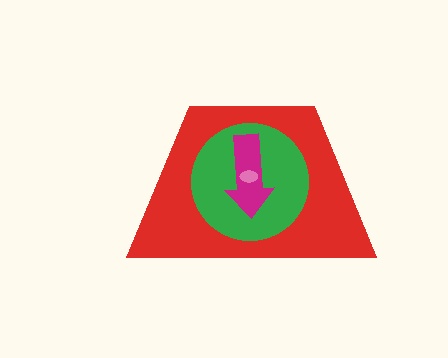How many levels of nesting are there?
4.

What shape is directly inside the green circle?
The magenta arrow.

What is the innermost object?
The pink ellipse.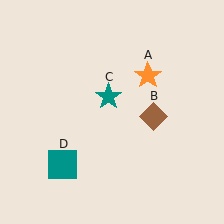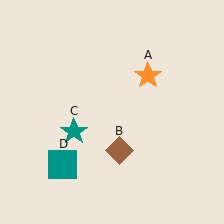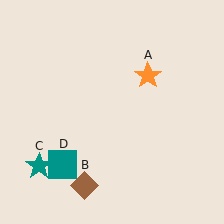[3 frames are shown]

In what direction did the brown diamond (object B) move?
The brown diamond (object B) moved down and to the left.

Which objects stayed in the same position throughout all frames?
Orange star (object A) and teal square (object D) remained stationary.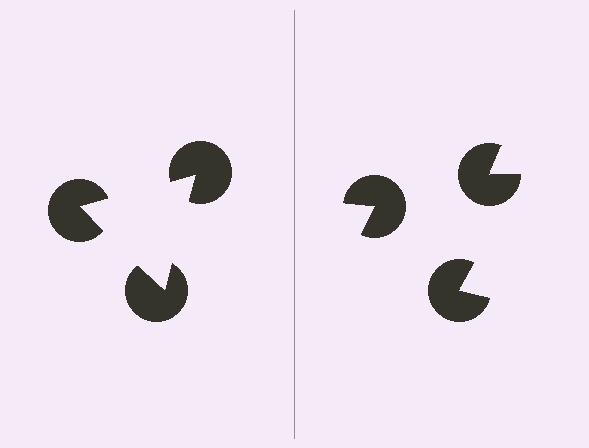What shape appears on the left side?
An illusory triangle.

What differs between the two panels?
The pac-man discs are positioned identically on both sides; only the wedge orientations differ. On the left they align to a triangle; on the right they are misaligned.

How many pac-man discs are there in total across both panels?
6 — 3 on each side.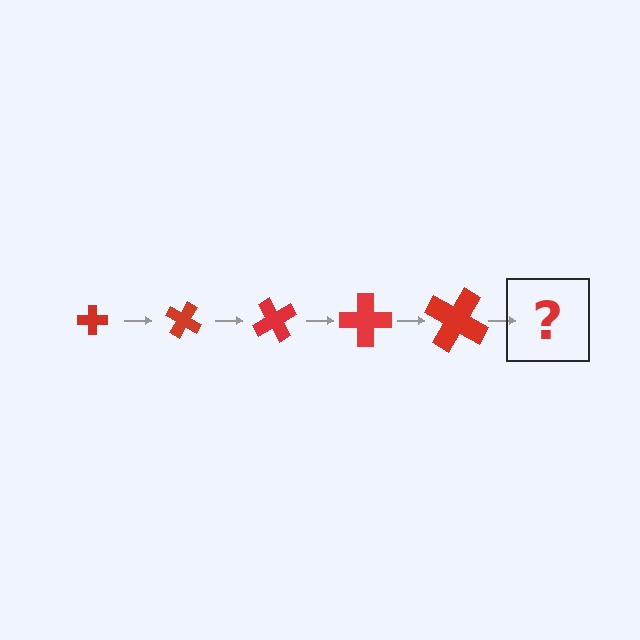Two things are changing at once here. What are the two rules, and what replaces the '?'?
The two rules are that the cross grows larger each step and it rotates 30 degrees each step. The '?' should be a cross, larger than the previous one and rotated 150 degrees from the start.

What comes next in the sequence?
The next element should be a cross, larger than the previous one and rotated 150 degrees from the start.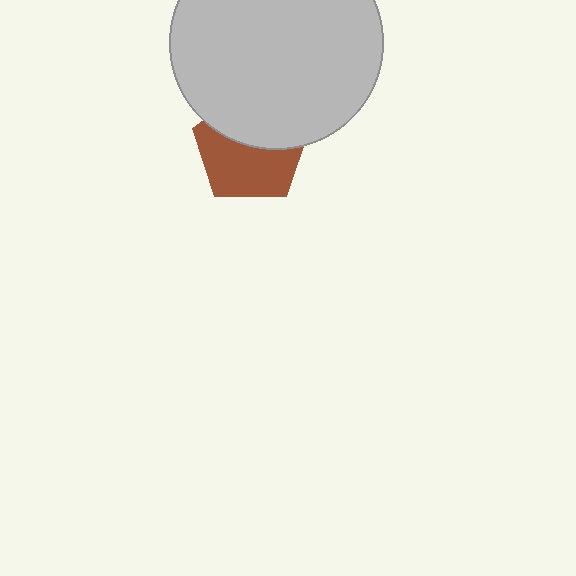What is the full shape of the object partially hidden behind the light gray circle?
The partially hidden object is a brown pentagon.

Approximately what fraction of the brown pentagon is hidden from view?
Roughly 44% of the brown pentagon is hidden behind the light gray circle.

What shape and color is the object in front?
The object in front is a light gray circle.